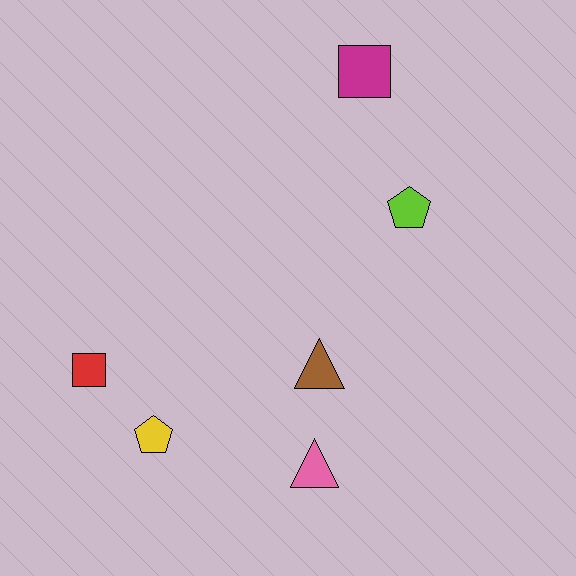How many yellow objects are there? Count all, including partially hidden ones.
There is 1 yellow object.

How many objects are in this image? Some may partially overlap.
There are 6 objects.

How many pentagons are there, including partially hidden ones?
There are 2 pentagons.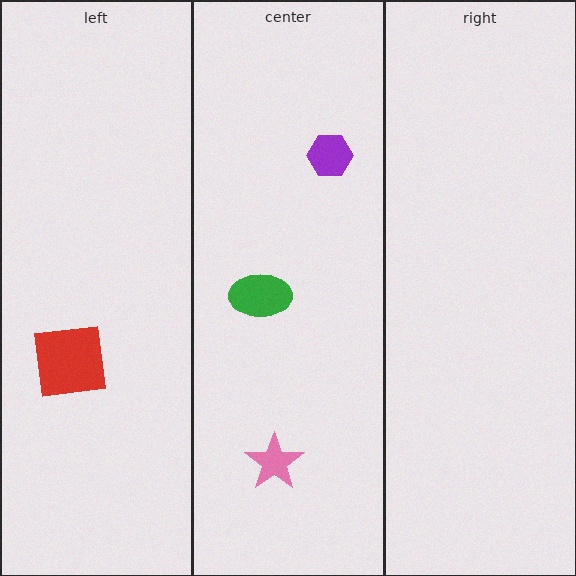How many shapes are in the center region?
3.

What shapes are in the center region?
The green ellipse, the purple hexagon, the pink star.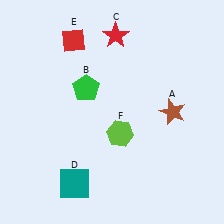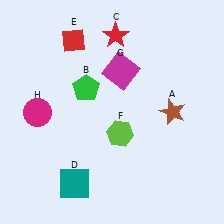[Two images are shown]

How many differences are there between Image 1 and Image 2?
There are 2 differences between the two images.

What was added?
A magenta square (G), a magenta circle (H) were added in Image 2.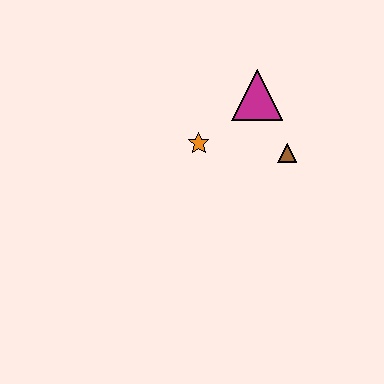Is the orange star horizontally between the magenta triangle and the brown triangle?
No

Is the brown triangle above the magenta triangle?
No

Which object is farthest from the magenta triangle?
The orange star is farthest from the magenta triangle.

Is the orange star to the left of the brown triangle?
Yes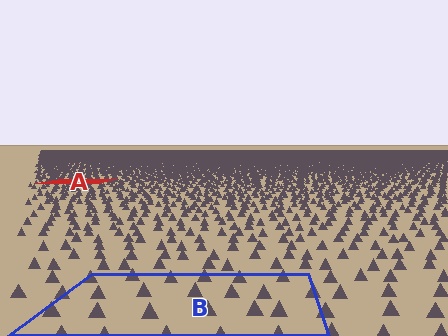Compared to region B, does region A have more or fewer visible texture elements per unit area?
Region A has more texture elements per unit area — they are packed more densely because it is farther away.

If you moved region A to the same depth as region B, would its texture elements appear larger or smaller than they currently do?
They would appear larger. At a closer depth, the same texture elements are projected at a bigger on-screen size.